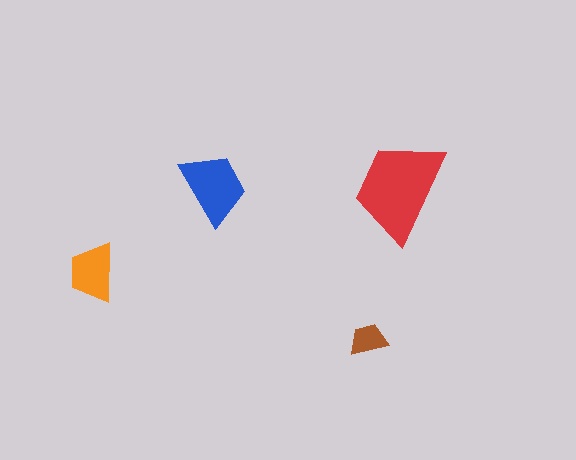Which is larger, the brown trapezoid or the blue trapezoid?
The blue one.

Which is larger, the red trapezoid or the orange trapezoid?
The red one.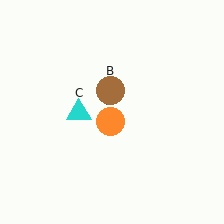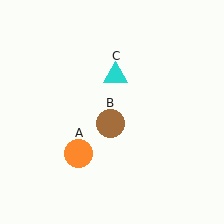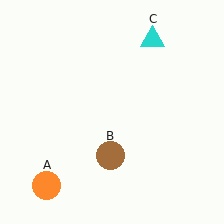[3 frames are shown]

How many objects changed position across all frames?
3 objects changed position: orange circle (object A), brown circle (object B), cyan triangle (object C).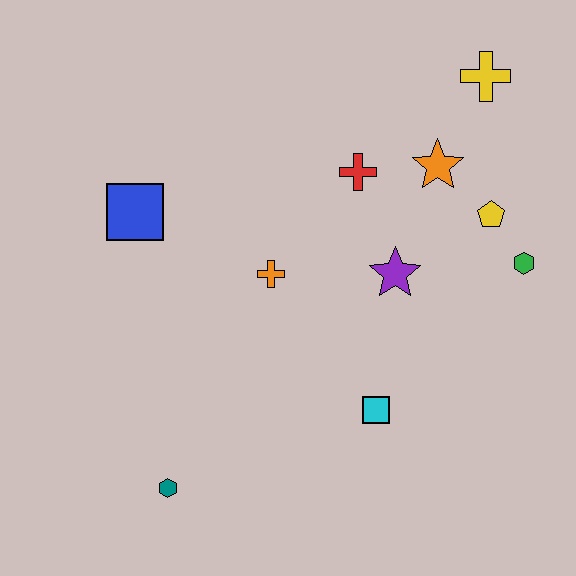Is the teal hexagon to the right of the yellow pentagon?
No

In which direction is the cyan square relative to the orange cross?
The cyan square is below the orange cross.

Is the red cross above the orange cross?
Yes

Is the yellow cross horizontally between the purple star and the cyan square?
No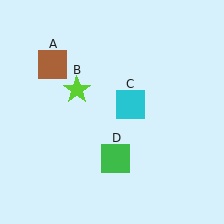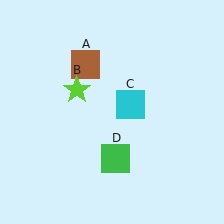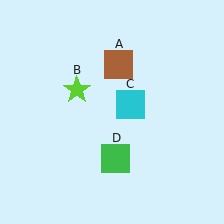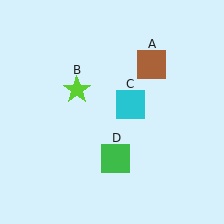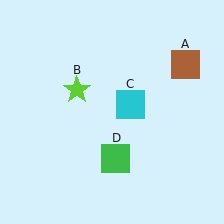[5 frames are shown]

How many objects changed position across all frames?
1 object changed position: brown square (object A).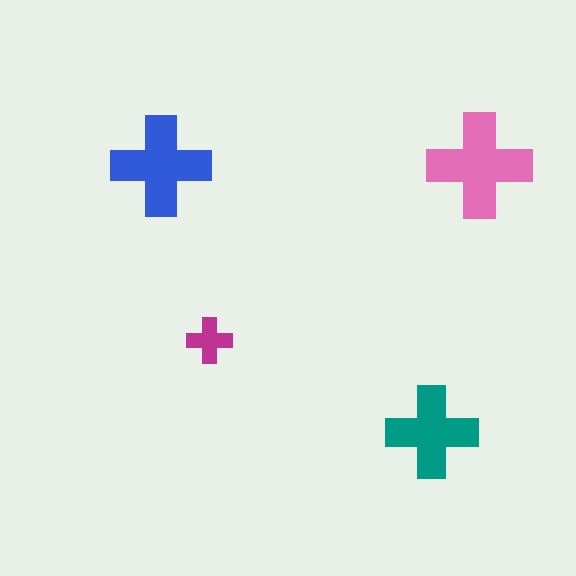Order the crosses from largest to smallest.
the pink one, the blue one, the teal one, the magenta one.